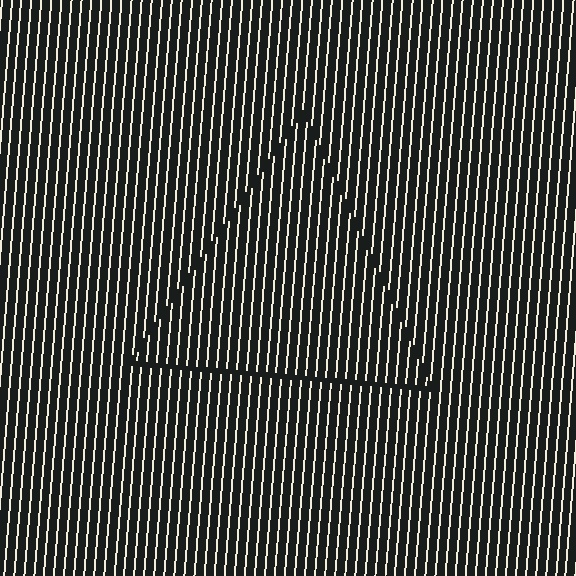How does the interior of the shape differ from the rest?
The interior of the shape contains the same grating, shifted by half a period — the contour is defined by the phase discontinuity where line-ends from the inner and outer gratings abut.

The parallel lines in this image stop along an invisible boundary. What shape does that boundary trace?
An illusory triangle. The interior of the shape contains the same grating, shifted by half a period — the contour is defined by the phase discontinuity where line-ends from the inner and outer gratings abut.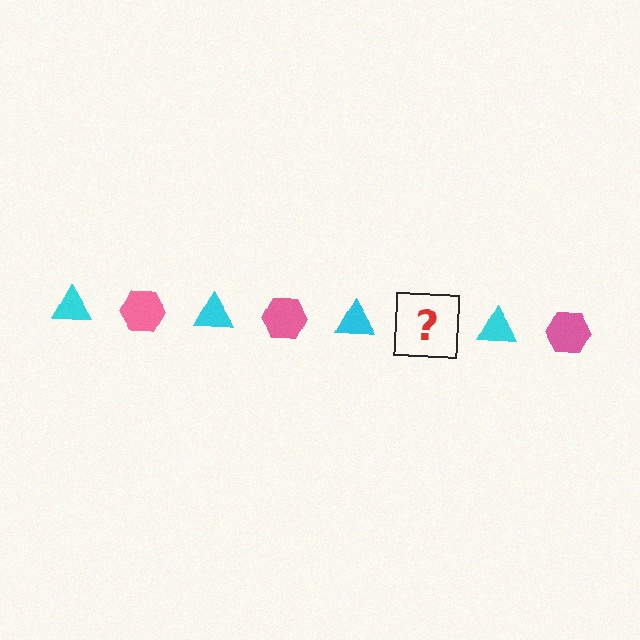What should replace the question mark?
The question mark should be replaced with a pink hexagon.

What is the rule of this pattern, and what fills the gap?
The rule is that the pattern alternates between cyan triangle and pink hexagon. The gap should be filled with a pink hexagon.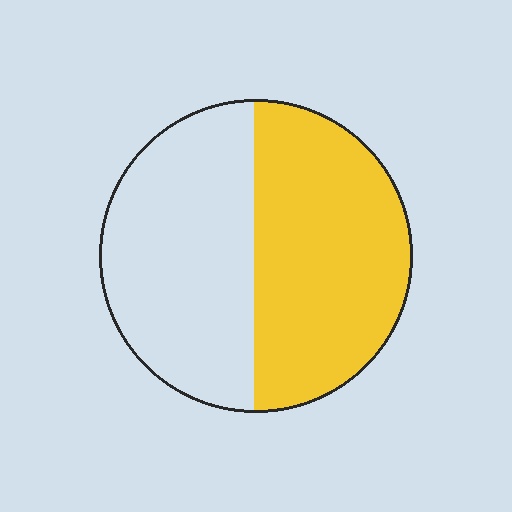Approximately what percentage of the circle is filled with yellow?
Approximately 50%.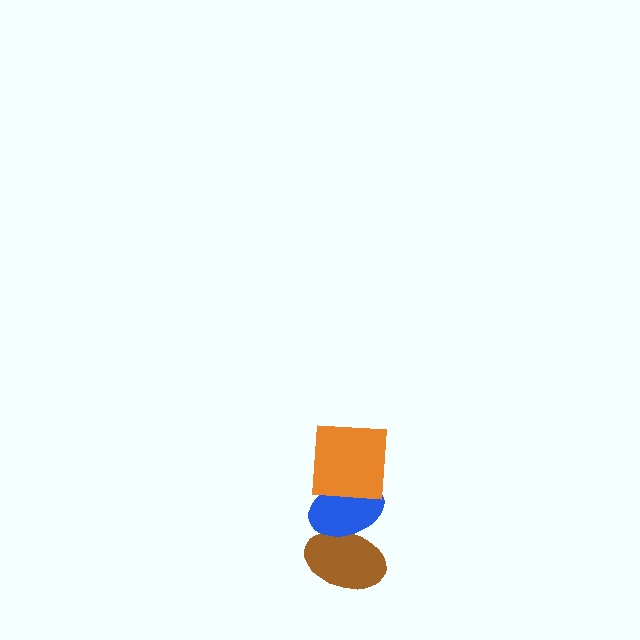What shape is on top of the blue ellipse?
The orange square is on top of the blue ellipse.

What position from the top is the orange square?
The orange square is 1st from the top.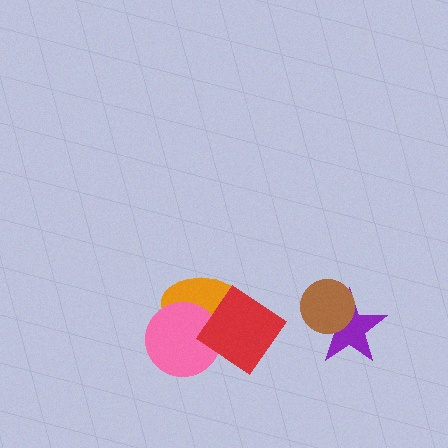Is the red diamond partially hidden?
No, no other shape covers it.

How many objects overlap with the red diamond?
2 objects overlap with the red diamond.